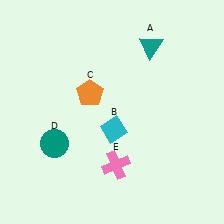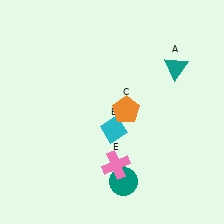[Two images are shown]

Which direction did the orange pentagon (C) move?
The orange pentagon (C) moved right.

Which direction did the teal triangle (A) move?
The teal triangle (A) moved right.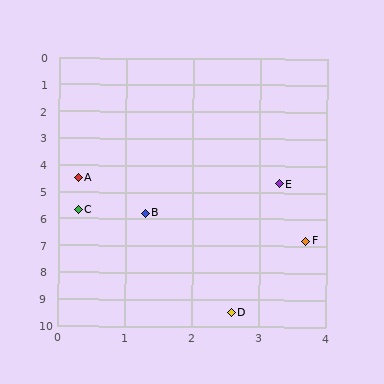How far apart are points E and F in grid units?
Points E and F are about 2.1 grid units apart.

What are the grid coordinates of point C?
Point C is at approximately (0.3, 5.7).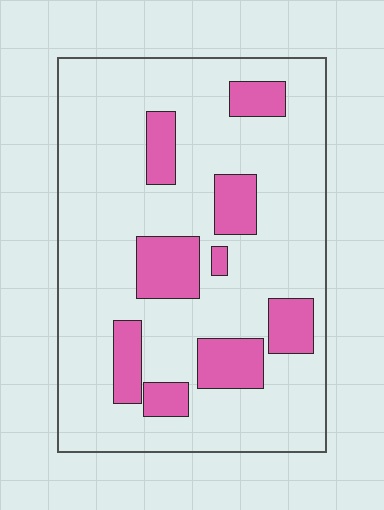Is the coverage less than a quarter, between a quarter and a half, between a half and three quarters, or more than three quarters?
Less than a quarter.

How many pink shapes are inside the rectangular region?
9.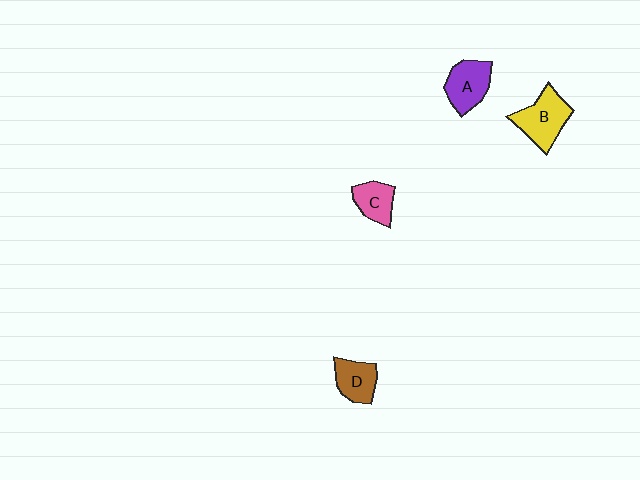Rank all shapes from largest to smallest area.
From largest to smallest: B (yellow), A (purple), D (brown), C (pink).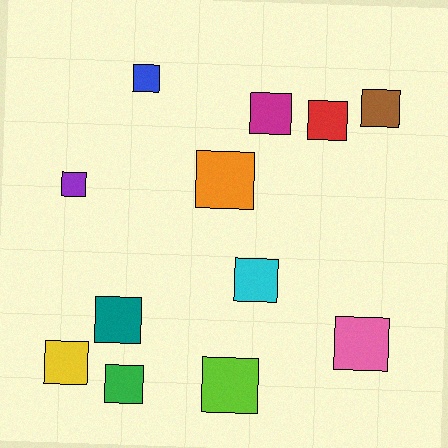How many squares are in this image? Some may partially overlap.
There are 12 squares.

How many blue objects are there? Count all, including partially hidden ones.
There is 1 blue object.